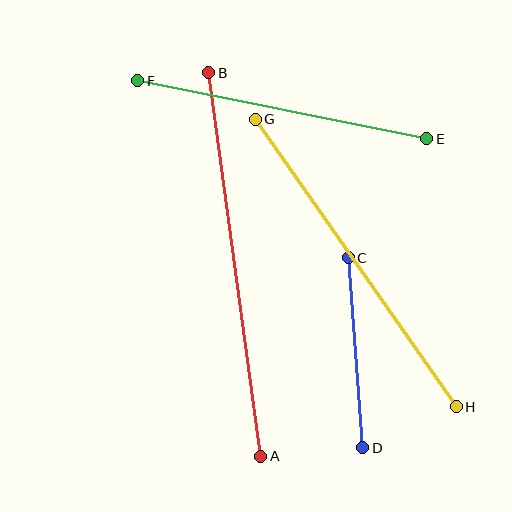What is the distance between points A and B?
The distance is approximately 387 pixels.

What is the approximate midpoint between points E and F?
The midpoint is at approximately (282, 110) pixels.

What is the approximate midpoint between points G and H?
The midpoint is at approximately (356, 263) pixels.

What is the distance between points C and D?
The distance is approximately 191 pixels.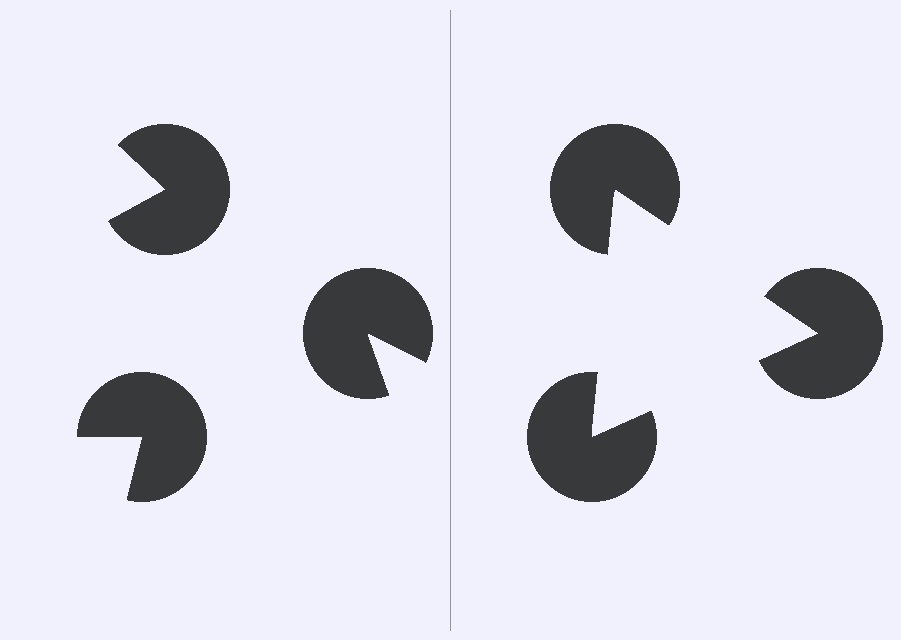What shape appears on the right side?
An illusory triangle.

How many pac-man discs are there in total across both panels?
6 — 3 on each side.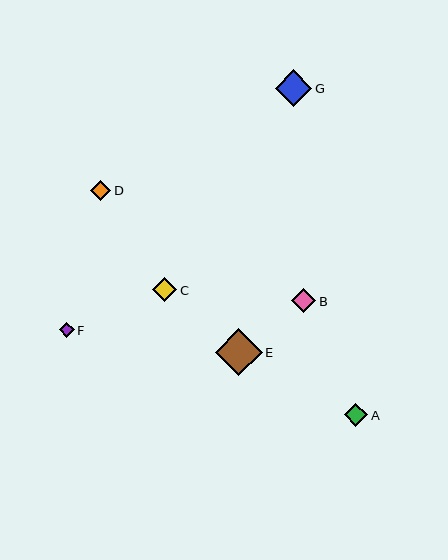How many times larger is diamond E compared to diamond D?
Diamond E is approximately 2.3 times the size of diamond D.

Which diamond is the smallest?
Diamond F is the smallest with a size of approximately 15 pixels.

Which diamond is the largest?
Diamond E is the largest with a size of approximately 47 pixels.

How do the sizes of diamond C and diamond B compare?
Diamond C and diamond B are approximately the same size.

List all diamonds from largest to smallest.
From largest to smallest: E, G, C, B, A, D, F.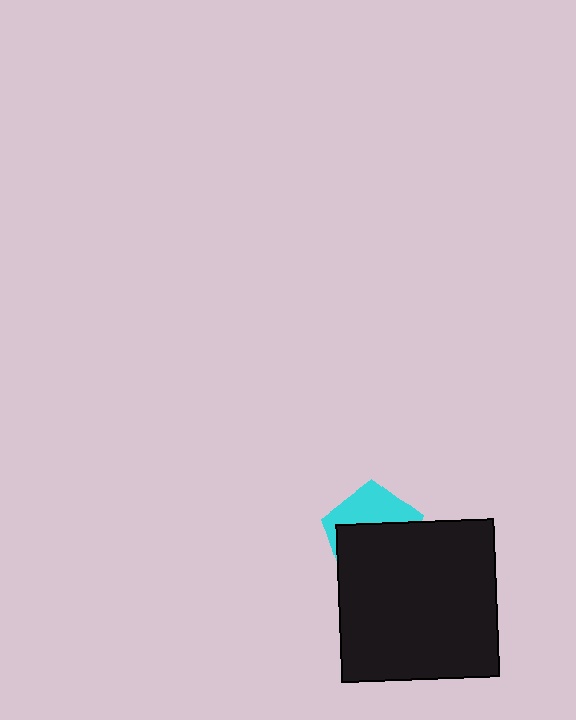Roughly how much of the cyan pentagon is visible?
A small part of it is visible (roughly 39%).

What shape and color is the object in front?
The object in front is a black square.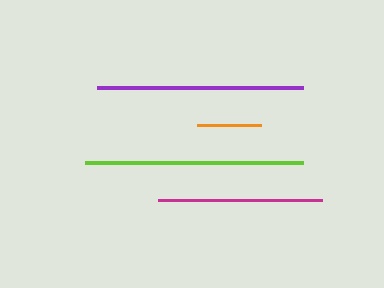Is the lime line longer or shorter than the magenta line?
The lime line is longer than the magenta line.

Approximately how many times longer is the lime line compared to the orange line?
The lime line is approximately 3.4 times the length of the orange line.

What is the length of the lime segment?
The lime segment is approximately 217 pixels long.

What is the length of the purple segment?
The purple segment is approximately 207 pixels long.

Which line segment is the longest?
The lime line is the longest at approximately 217 pixels.